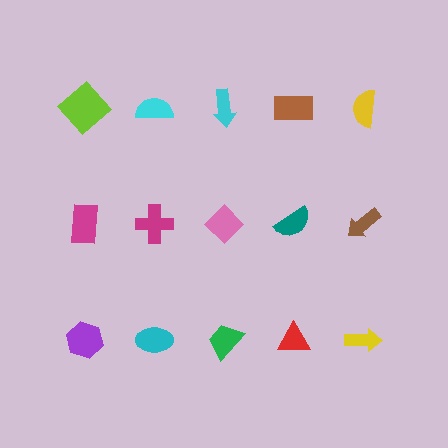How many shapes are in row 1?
5 shapes.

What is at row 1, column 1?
A lime diamond.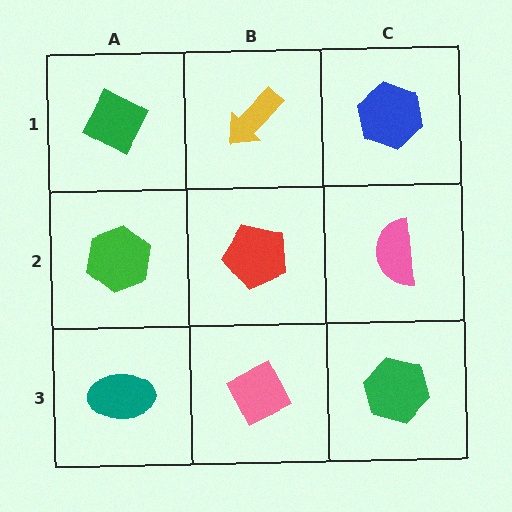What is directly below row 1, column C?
A pink semicircle.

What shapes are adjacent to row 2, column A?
A green diamond (row 1, column A), a teal ellipse (row 3, column A), a red pentagon (row 2, column B).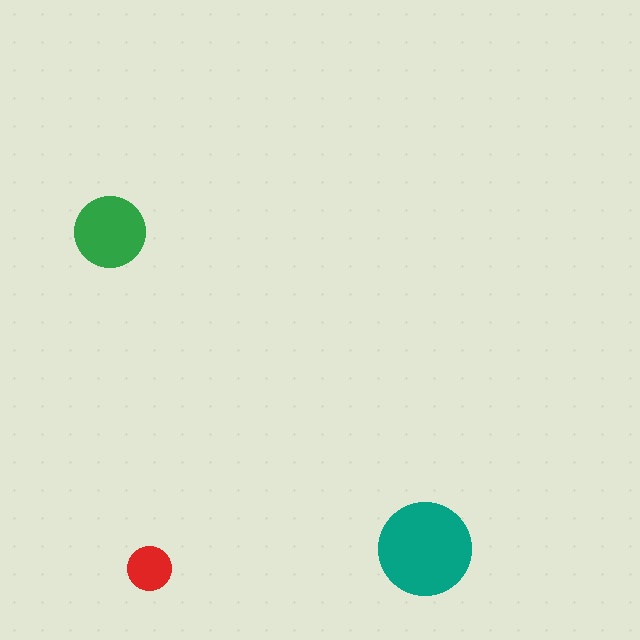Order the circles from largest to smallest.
the teal one, the green one, the red one.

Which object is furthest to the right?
The teal circle is rightmost.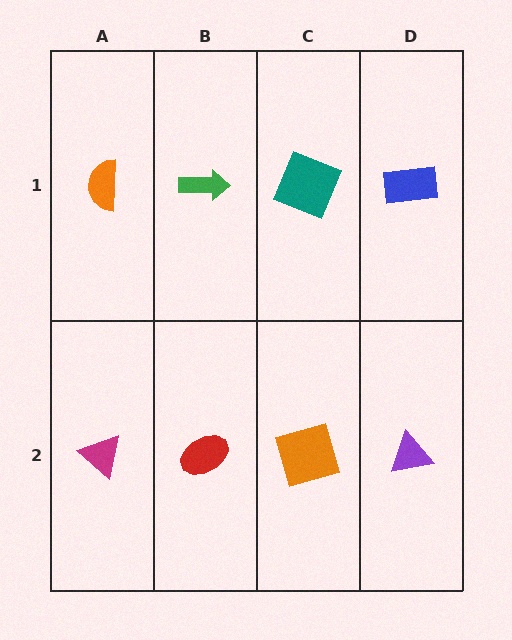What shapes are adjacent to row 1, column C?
An orange square (row 2, column C), a green arrow (row 1, column B), a blue rectangle (row 1, column D).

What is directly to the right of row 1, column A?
A green arrow.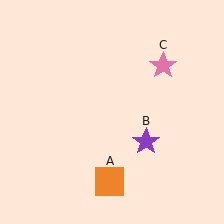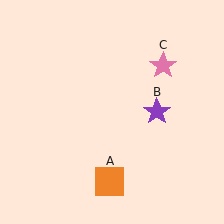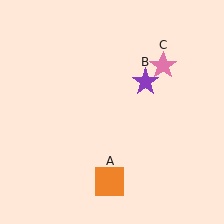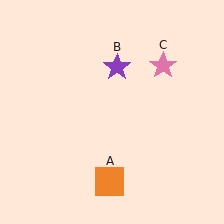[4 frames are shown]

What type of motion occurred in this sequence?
The purple star (object B) rotated counterclockwise around the center of the scene.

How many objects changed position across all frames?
1 object changed position: purple star (object B).